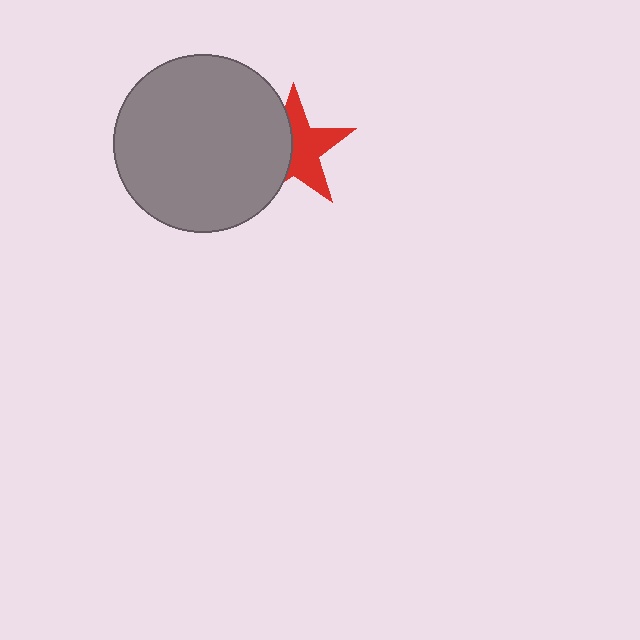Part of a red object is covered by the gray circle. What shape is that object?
It is a star.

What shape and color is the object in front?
The object in front is a gray circle.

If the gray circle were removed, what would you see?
You would see the complete red star.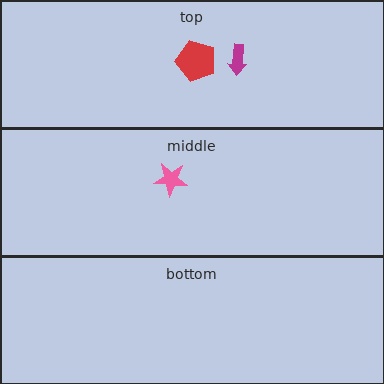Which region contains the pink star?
The middle region.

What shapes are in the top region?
The magenta arrow, the red pentagon.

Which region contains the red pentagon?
The top region.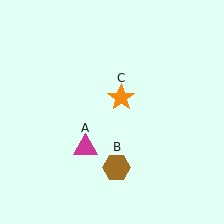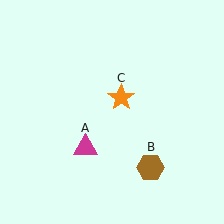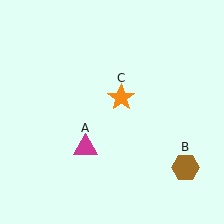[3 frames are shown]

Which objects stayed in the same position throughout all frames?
Magenta triangle (object A) and orange star (object C) remained stationary.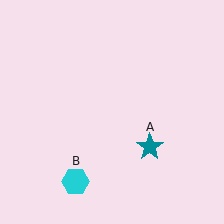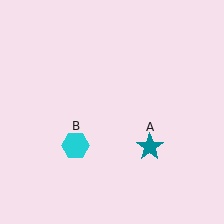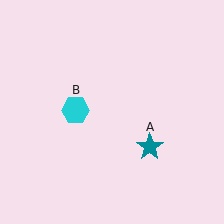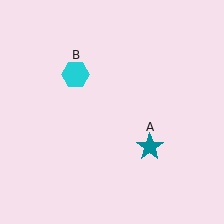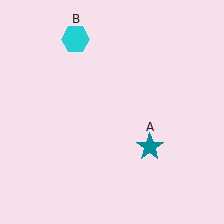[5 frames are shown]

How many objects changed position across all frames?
1 object changed position: cyan hexagon (object B).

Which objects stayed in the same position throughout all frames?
Teal star (object A) remained stationary.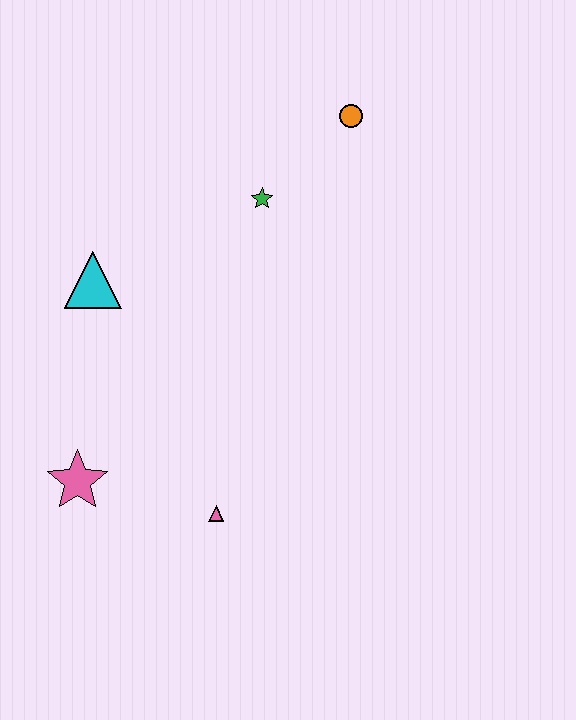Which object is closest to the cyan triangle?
The green star is closest to the cyan triangle.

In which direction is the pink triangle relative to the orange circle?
The pink triangle is below the orange circle.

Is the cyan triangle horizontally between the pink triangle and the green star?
No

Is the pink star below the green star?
Yes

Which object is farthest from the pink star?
The orange circle is farthest from the pink star.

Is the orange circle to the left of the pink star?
No